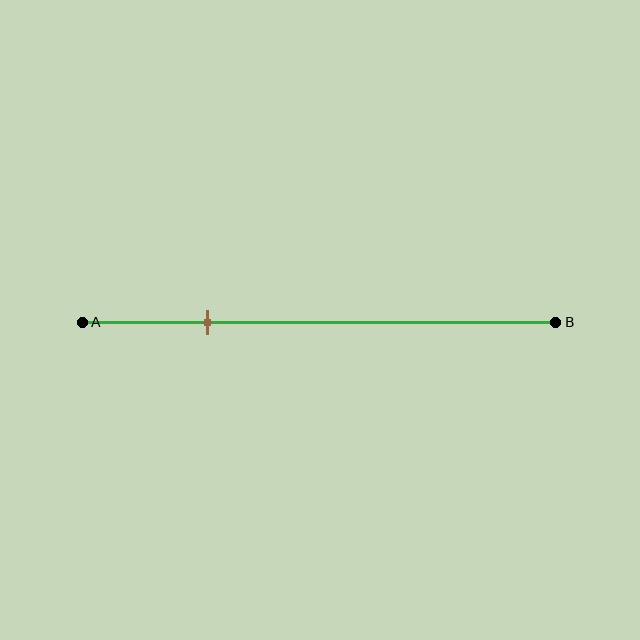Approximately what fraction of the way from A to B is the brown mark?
The brown mark is approximately 25% of the way from A to B.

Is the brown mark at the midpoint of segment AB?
No, the mark is at about 25% from A, not at the 50% midpoint.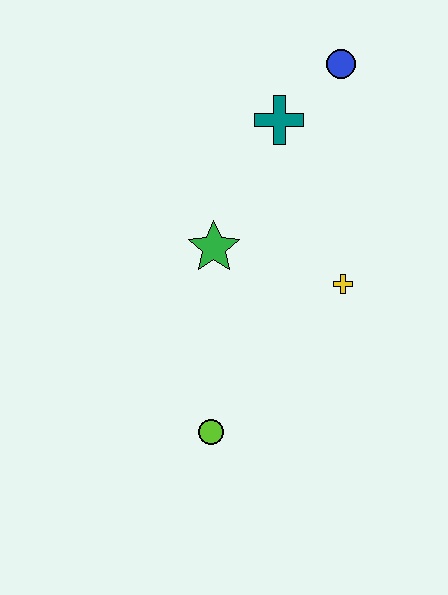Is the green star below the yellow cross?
No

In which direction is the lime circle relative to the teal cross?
The lime circle is below the teal cross.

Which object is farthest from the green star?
The blue circle is farthest from the green star.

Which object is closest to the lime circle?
The green star is closest to the lime circle.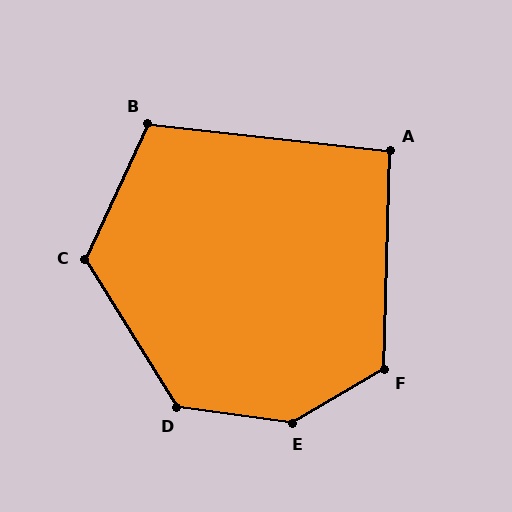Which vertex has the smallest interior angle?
A, at approximately 95 degrees.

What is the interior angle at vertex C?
Approximately 123 degrees (obtuse).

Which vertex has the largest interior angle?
E, at approximately 142 degrees.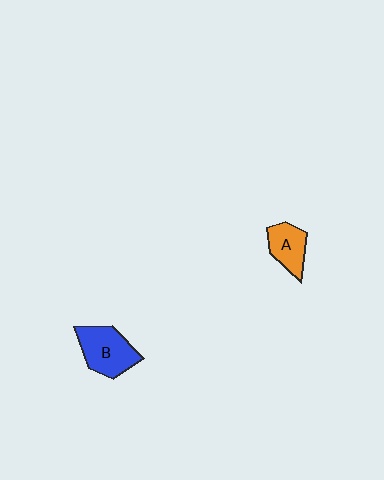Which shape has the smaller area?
Shape A (orange).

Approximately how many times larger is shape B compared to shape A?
Approximately 1.5 times.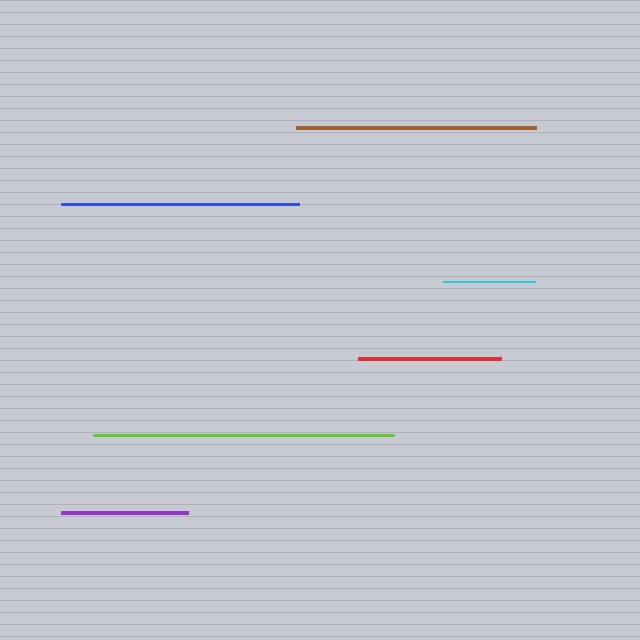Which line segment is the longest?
The lime line is the longest at approximately 301 pixels.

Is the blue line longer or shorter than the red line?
The blue line is longer than the red line.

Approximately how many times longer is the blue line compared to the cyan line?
The blue line is approximately 2.6 times the length of the cyan line.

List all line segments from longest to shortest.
From longest to shortest: lime, brown, blue, red, purple, cyan.